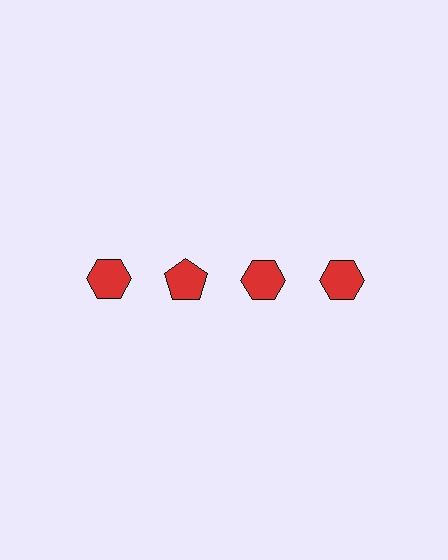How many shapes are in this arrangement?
There are 4 shapes arranged in a grid pattern.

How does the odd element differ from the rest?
It has a different shape: pentagon instead of hexagon.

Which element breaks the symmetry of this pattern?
The red pentagon in the top row, second from left column breaks the symmetry. All other shapes are red hexagons.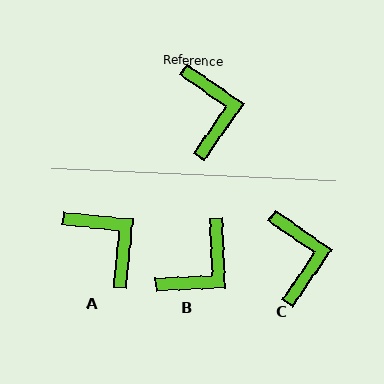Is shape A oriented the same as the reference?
No, it is off by about 29 degrees.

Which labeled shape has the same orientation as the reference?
C.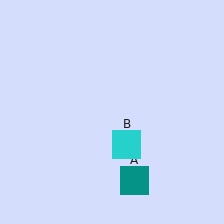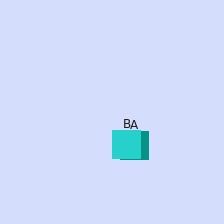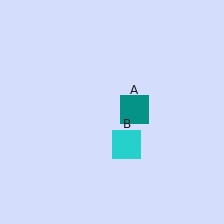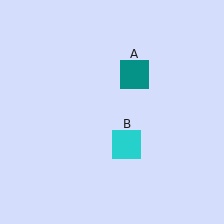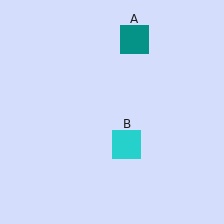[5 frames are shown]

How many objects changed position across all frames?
1 object changed position: teal square (object A).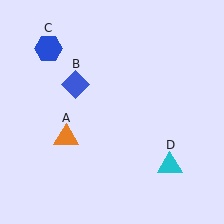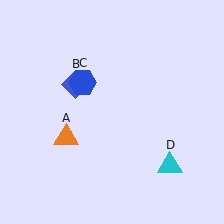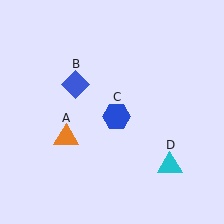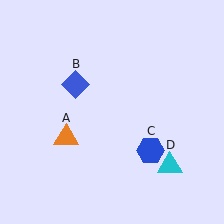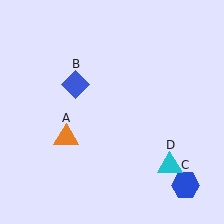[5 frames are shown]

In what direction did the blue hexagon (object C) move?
The blue hexagon (object C) moved down and to the right.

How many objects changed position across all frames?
1 object changed position: blue hexagon (object C).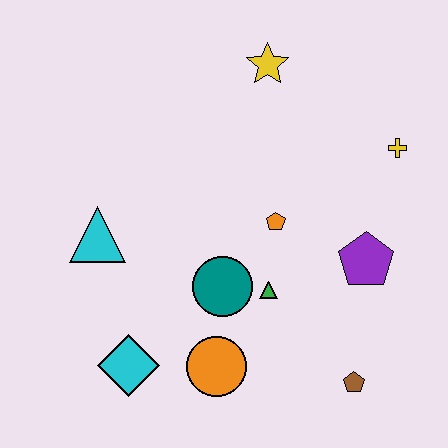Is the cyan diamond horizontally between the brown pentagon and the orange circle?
No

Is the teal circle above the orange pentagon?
No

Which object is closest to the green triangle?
The teal circle is closest to the green triangle.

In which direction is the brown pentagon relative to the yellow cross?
The brown pentagon is below the yellow cross.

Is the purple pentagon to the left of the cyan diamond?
No